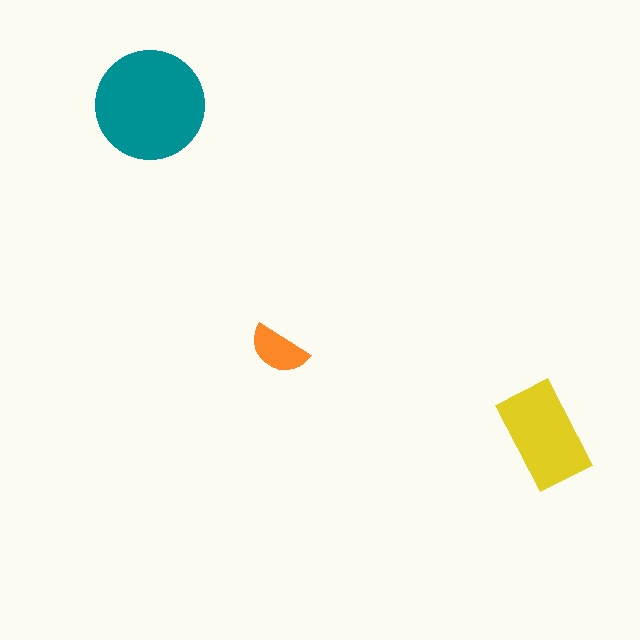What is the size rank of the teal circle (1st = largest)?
1st.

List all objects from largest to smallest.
The teal circle, the yellow rectangle, the orange semicircle.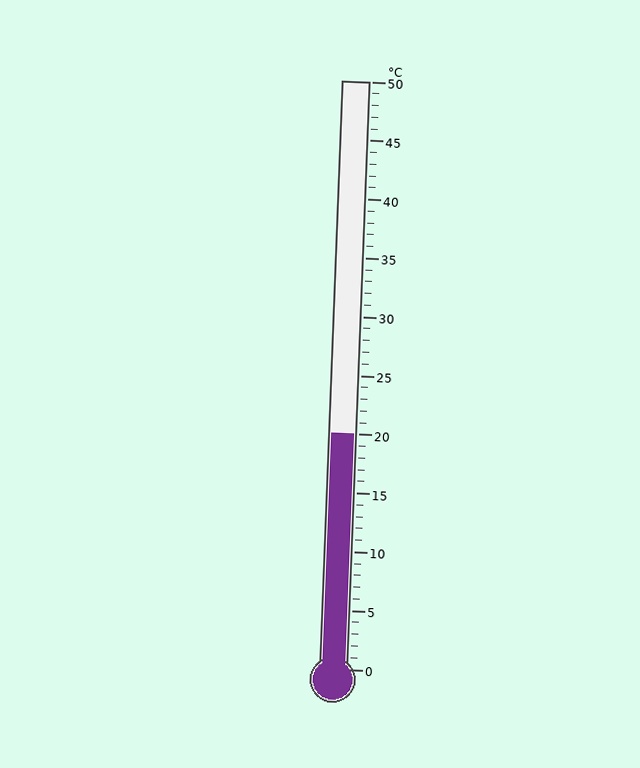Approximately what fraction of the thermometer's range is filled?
The thermometer is filled to approximately 40% of its range.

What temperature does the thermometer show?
The thermometer shows approximately 20°C.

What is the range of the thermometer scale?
The thermometer scale ranges from 0°C to 50°C.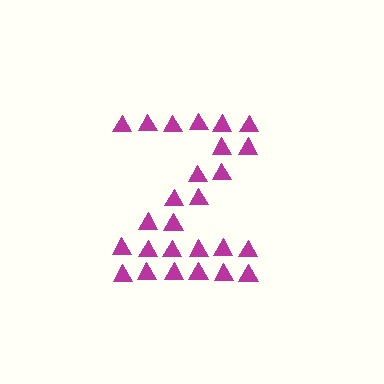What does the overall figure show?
The overall figure shows the letter Z.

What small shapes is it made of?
It is made of small triangles.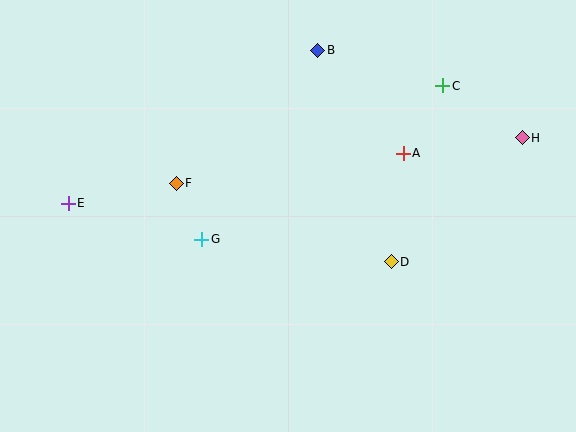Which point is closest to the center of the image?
Point G at (202, 239) is closest to the center.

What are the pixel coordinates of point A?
Point A is at (403, 153).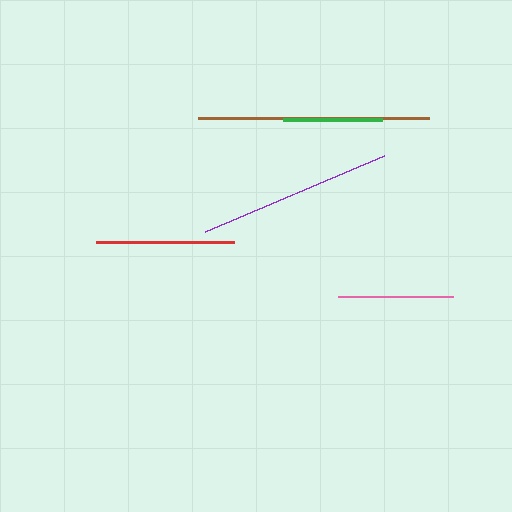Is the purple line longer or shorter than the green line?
The purple line is longer than the green line.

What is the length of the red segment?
The red segment is approximately 137 pixels long.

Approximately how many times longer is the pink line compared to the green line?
The pink line is approximately 1.2 times the length of the green line.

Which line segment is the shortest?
The green line is the shortest at approximately 99 pixels.